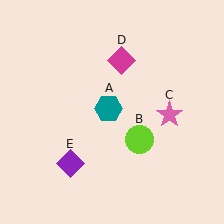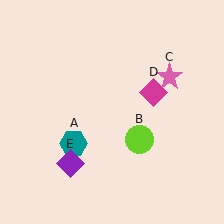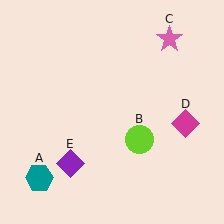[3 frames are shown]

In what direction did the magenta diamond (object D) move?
The magenta diamond (object D) moved down and to the right.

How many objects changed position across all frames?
3 objects changed position: teal hexagon (object A), pink star (object C), magenta diamond (object D).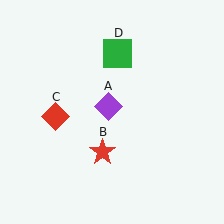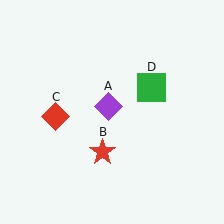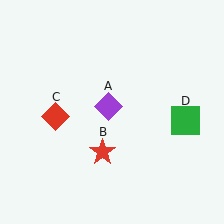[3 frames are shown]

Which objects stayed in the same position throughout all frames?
Purple diamond (object A) and red star (object B) and red diamond (object C) remained stationary.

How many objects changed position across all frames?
1 object changed position: green square (object D).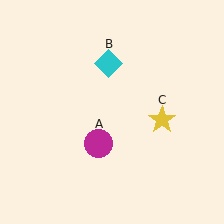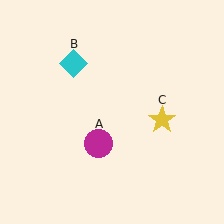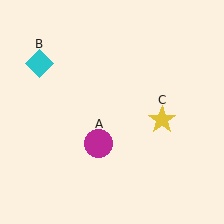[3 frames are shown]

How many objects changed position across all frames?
1 object changed position: cyan diamond (object B).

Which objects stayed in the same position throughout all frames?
Magenta circle (object A) and yellow star (object C) remained stationary.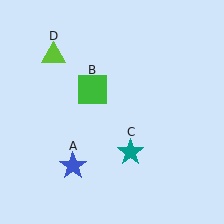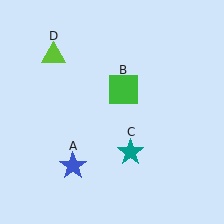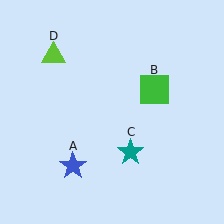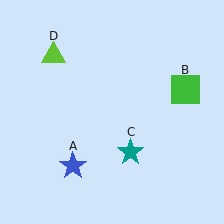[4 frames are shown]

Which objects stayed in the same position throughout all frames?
Blue star (object A) and teal star (object C) and lime triangle (object D) remained stationary.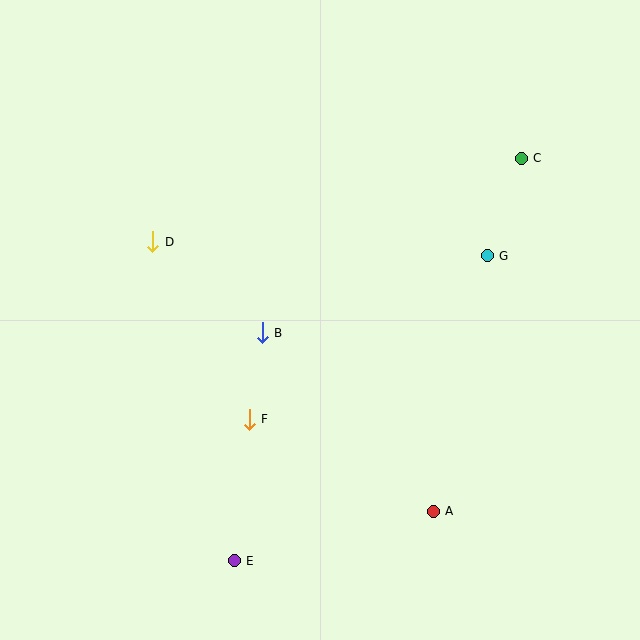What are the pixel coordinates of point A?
Point A is at (433, 511).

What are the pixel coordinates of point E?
Point E is at (234, 561).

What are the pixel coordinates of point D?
Point D is at (153, 242).